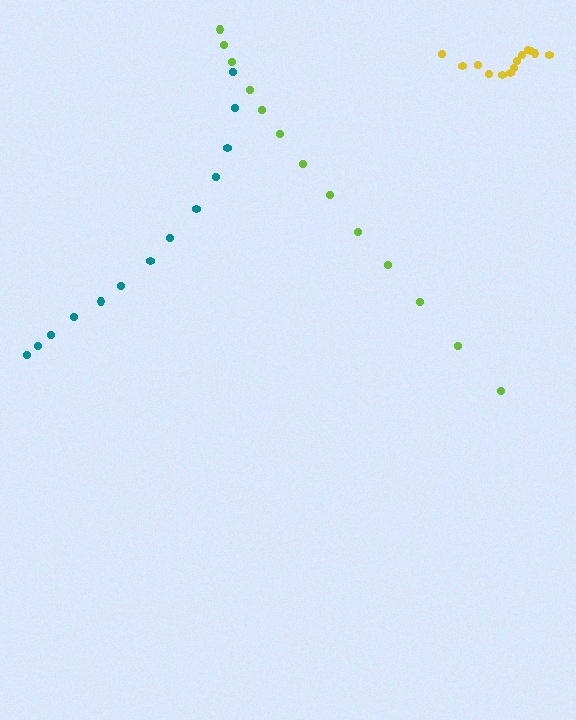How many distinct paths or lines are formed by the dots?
There are 3 distinct paths.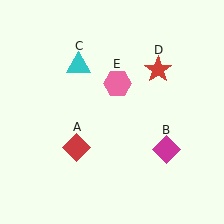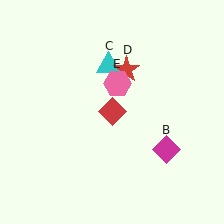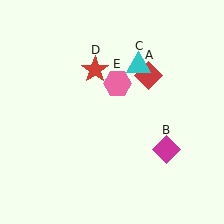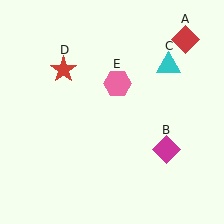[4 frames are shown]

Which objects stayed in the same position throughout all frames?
Magenta diamond (object B) and pink hexagon (object E) remained stationary.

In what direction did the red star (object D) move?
The red star (object D) moved left.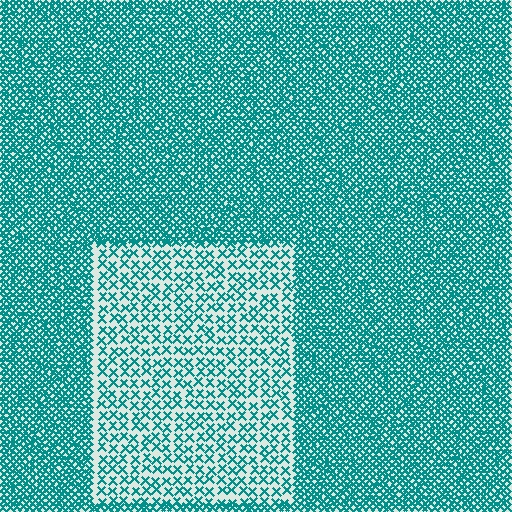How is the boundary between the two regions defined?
The boundary is defined by a change in element density (approximately 2.7x ratio). All elements are the same color, size, and shape.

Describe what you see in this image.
The image contains small teal elements arranged at two different densities. A rectangle-shaped region is visible where the elements are less densely packed than the surrounding area.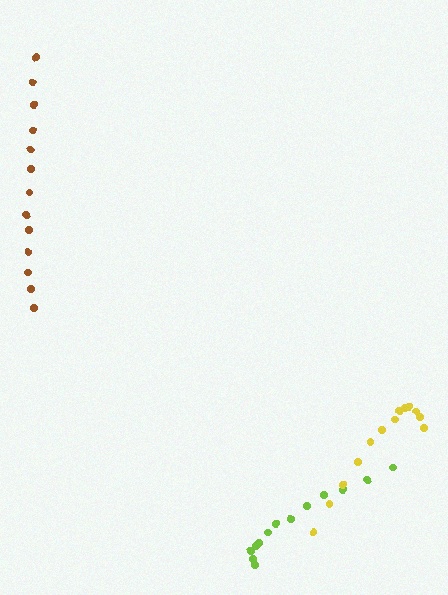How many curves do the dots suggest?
There are 3 distinct paths.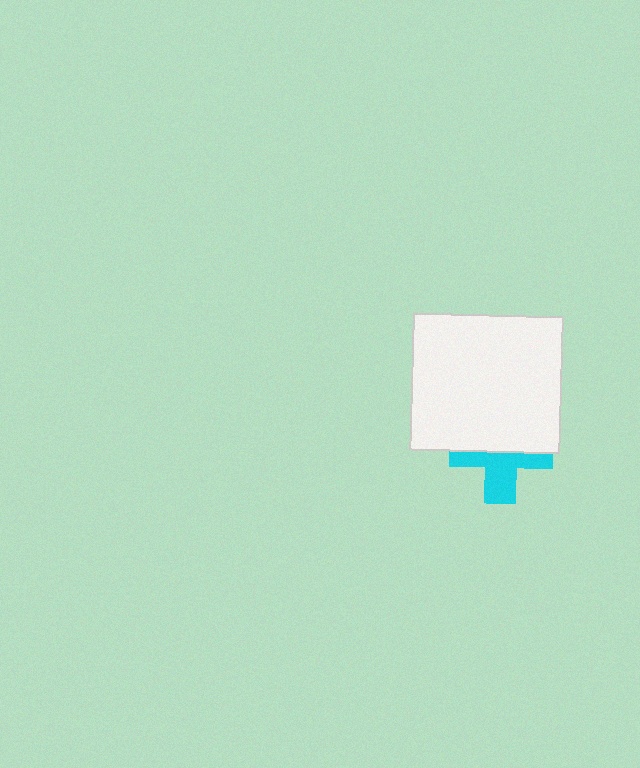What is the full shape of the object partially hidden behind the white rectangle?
The partially hidden object is a cyan cross.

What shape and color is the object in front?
The object in front is a white rectangle.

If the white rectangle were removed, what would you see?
You would see the complete cyan cross.